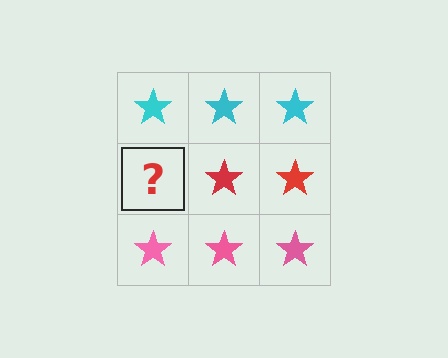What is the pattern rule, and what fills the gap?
The rule is that each row has a consistent color. The gap should be filled with a red star.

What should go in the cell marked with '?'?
The missing cell should contain a red star.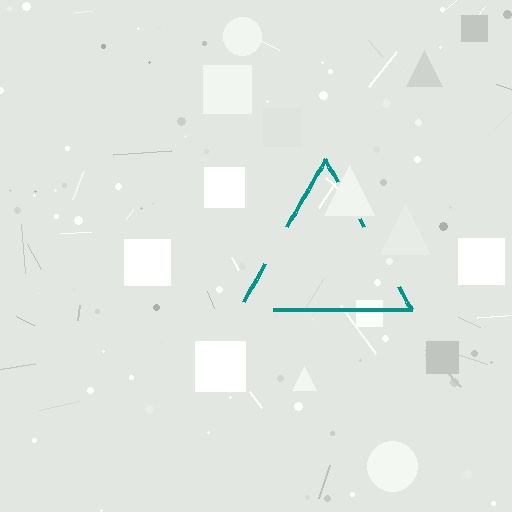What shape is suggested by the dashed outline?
The dashed outline suggests a triangle.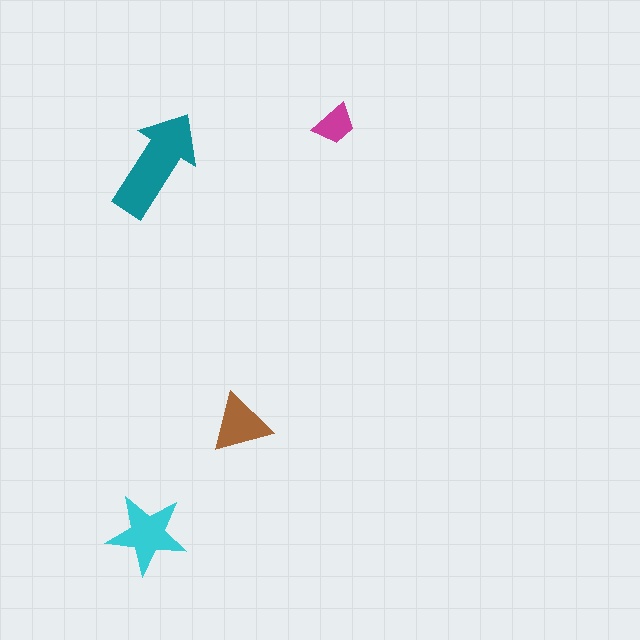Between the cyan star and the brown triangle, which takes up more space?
The cyan star.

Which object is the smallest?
The magenta trapezoid.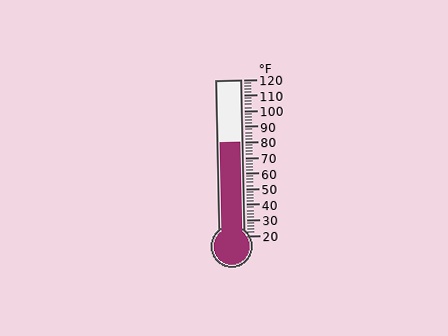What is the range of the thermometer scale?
The thermometer scale ranges from 20°F to 120°F.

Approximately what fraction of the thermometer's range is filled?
The thermometer is filled to approximately 60% of its range.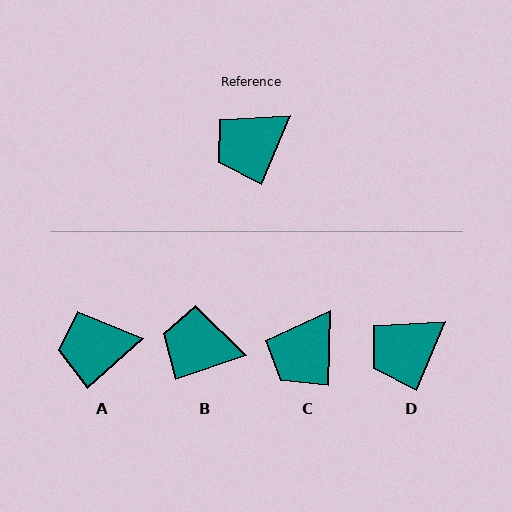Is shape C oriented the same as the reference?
No, it is off by about 21 degrees.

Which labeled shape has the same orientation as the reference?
D.